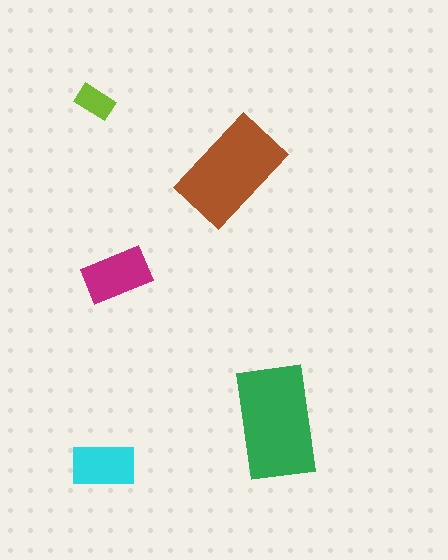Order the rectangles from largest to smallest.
the green one, the brown one, the magenta one, the cyan one, the lime one.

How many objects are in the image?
There are 5 objects in the image.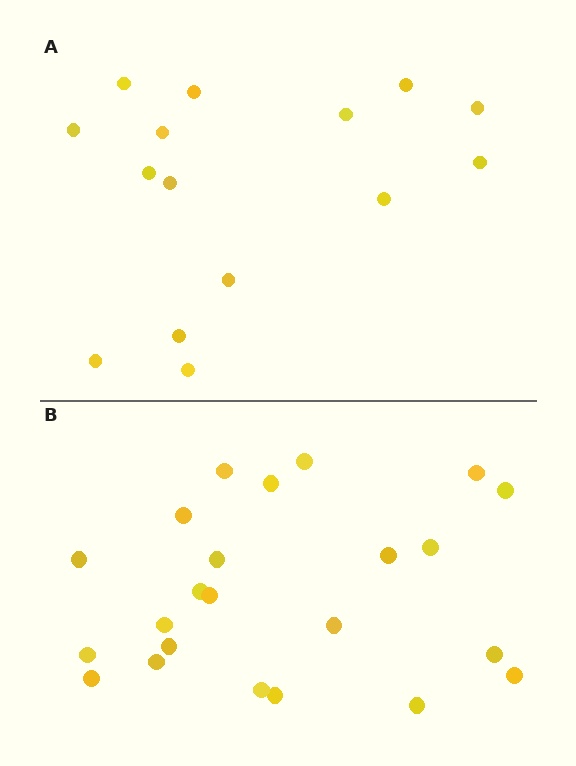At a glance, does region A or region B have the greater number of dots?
Region B (the bottom region) has more dots.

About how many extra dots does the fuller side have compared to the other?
Region B has roughly 8 or so more dots than region A.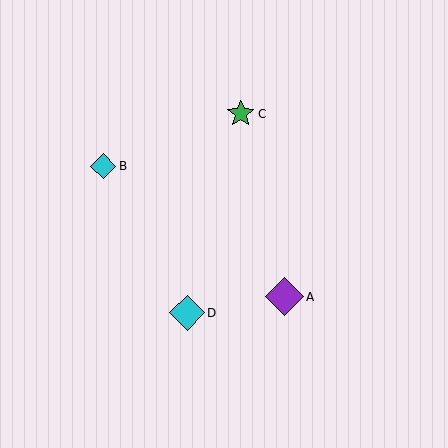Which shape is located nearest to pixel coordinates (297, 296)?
The purple diamond (labeled A) at (284, 297) is nearest to that location.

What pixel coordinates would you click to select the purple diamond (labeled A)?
Click at (284, 297) to select the purple diamond A.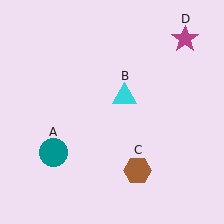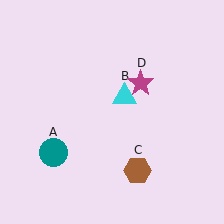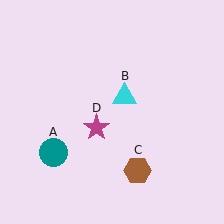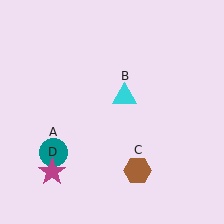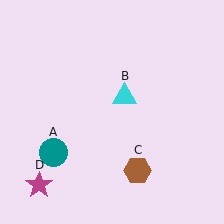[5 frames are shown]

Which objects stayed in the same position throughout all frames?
Teal circle (object A) and cyan triangle (object B) and brown hexagon (object C) remained stationary.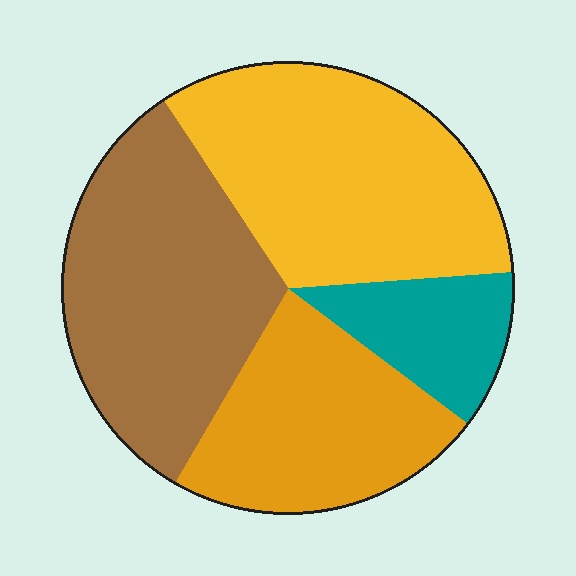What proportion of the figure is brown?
Brown takes up about one third (1/3) of the figure.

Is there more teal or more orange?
Orange.